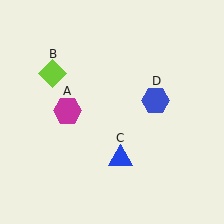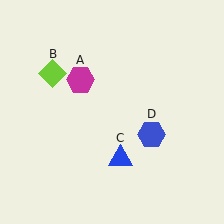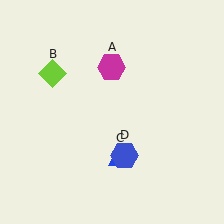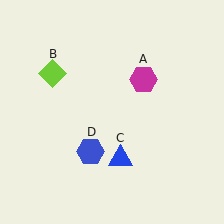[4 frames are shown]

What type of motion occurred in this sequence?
The magenta hexagon (object A), blue hexagon (object D) rotated clockwise around the center of the scene.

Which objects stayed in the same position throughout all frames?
Lime diamond (object B) and blue triangle (object C) remained stationary.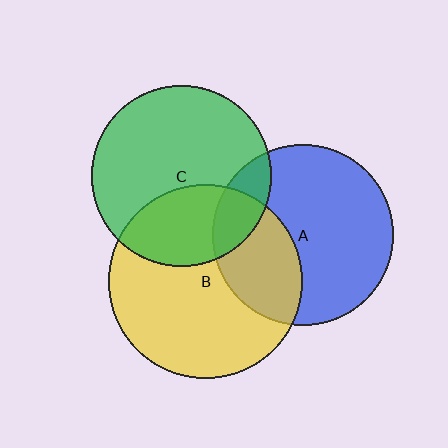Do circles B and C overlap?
Yes.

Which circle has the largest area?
Circle B (yellow).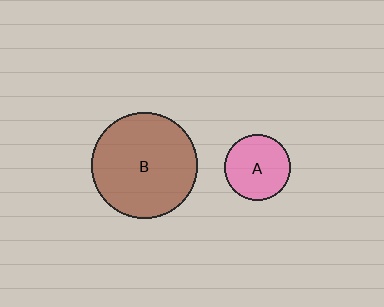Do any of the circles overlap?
No, none of the circles overlap.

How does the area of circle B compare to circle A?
Approximately 2.5 times.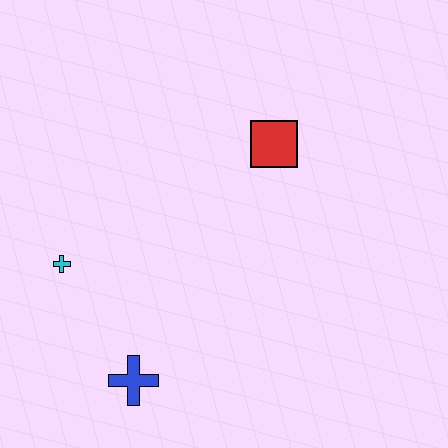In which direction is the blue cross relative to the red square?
The blue cross is below the red square.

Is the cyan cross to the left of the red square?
Yes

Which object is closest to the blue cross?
The cyan cross is closest to the blue cross.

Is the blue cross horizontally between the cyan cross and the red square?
Yes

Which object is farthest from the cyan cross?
The red square is farthest from the cyan cross.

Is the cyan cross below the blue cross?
No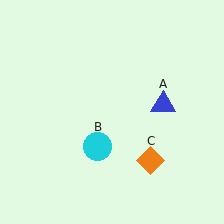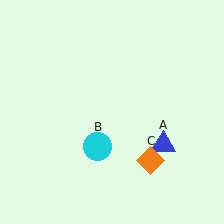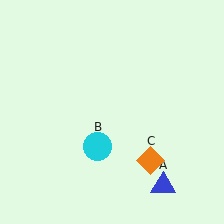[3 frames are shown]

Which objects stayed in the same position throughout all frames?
Cyan circle (object B) and orange diamond (object C) remained stationary.